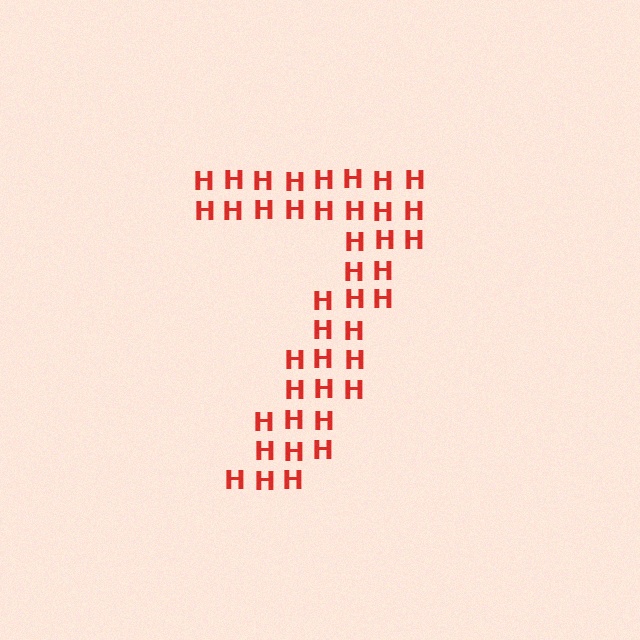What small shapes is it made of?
It is made of small letter H's.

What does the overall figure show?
The overall figure shows the digit 7.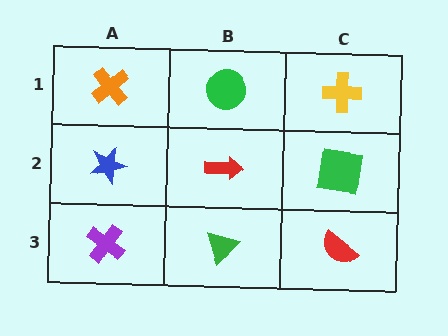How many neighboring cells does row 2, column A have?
3.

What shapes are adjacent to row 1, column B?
A red arrow (row 2, column B), an orange cross (row 1, column A), a yellow cross (row 1, column C).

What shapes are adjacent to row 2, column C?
A yellow cross (row 1, column C), a red semicircle (row 3, column C), a red arrow (row 2, column B).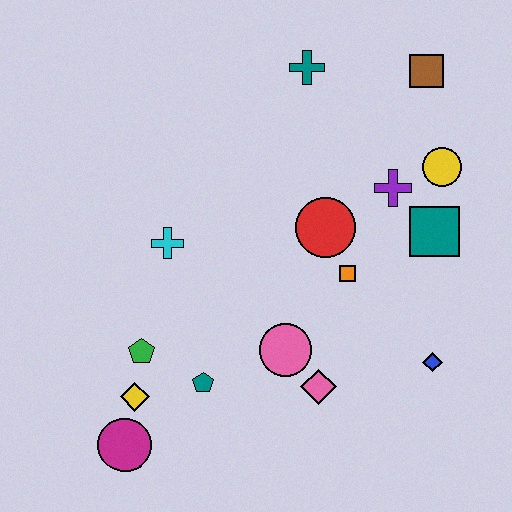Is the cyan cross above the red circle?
No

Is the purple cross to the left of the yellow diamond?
No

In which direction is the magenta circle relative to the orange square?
The magenta circle is to the left of the orange square.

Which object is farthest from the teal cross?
The magenta circle is farthest from the teal cross.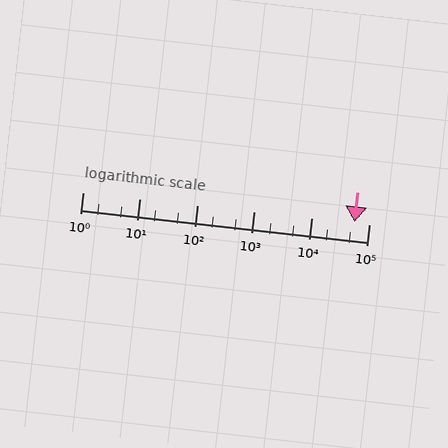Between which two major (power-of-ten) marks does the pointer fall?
The pointer is between 10000 and 100000.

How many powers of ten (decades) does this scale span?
The scale spans 5 decades, from 1 to 100000.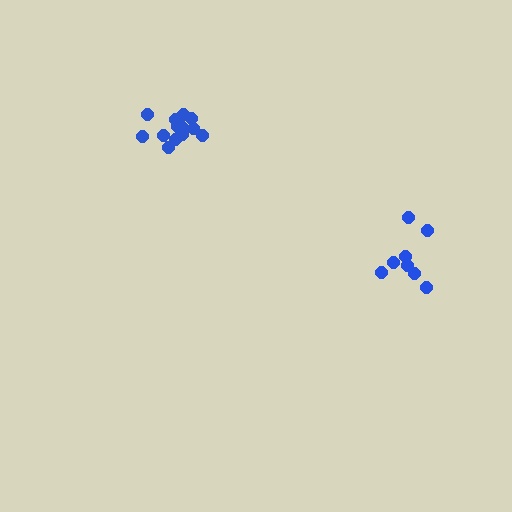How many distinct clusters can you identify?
There are 2 distinct clusters.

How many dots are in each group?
Group 1: 13 dots, Group 2: 8 dots (21 total).